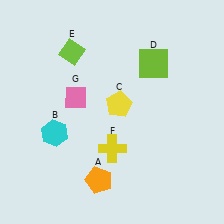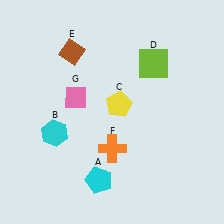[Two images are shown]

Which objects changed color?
A changed from orange to cyan. E changed from lime to brown. F changed from yellow to orange.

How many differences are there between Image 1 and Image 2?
There are 3 differences between the two images.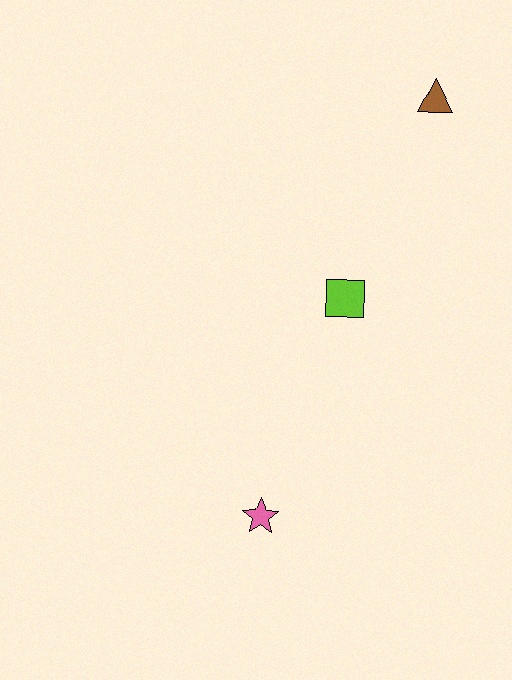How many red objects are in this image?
There are no red objects.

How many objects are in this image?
There are 3 objects.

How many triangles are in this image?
There is 1 triangle.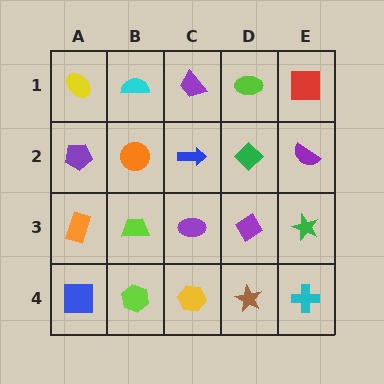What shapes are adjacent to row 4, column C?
A purple ellipse (row 3, column C), a lime hexagon (row 4, column B), a brown star (row 4, column D).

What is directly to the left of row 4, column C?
A lime hexagon.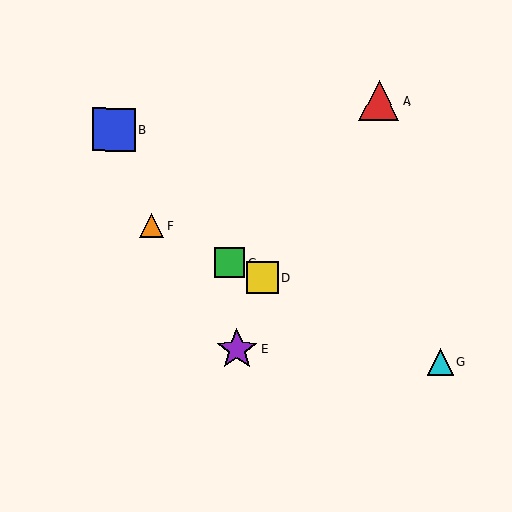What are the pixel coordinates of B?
Object B is at (114, 129).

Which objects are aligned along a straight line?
Objects C, D, F, G are aligned along a straight line.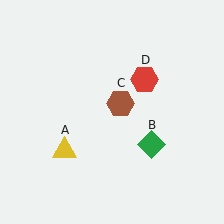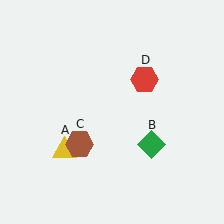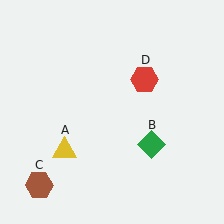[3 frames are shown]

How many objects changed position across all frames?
1 object changed position: brown hexagon (object C).